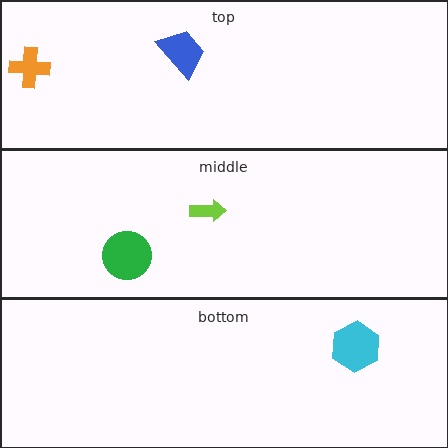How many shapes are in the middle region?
2.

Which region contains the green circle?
The middle region.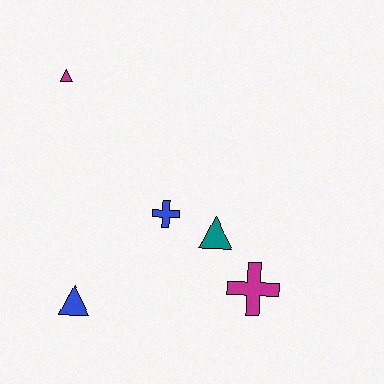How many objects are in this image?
There are 5 objects.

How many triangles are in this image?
There are 3 triangles.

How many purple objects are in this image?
There are no purple objects.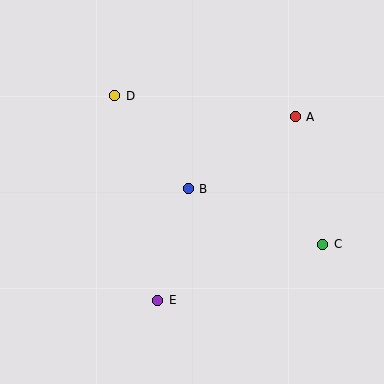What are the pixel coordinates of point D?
Point D is at (115, 96).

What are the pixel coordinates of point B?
Point B is at (188, 189).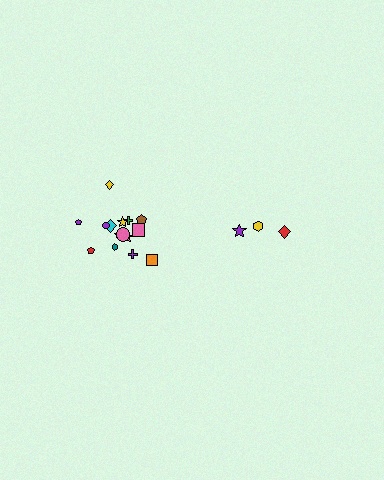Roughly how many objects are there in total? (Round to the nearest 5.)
Roughly 20 objects in total.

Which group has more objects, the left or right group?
The left group.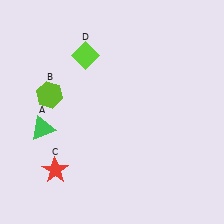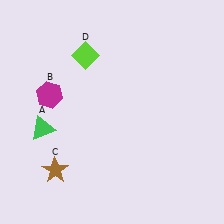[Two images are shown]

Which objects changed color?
B changed from lime to magenta. C changed from red to brown.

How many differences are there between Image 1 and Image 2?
There are 2 differences between the two images.